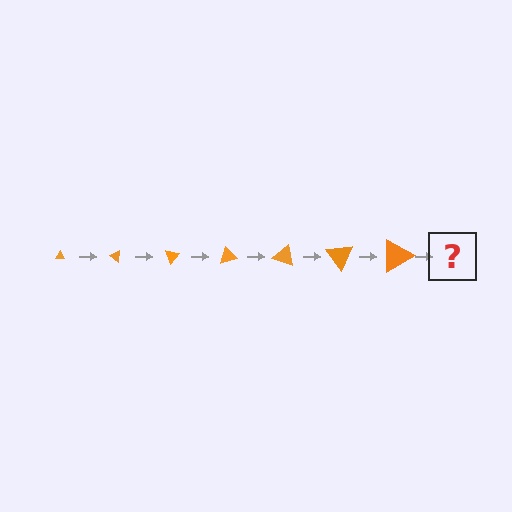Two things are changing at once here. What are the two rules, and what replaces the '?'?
The two rules are that the triangle grows larger each step and it rotates 35 degrees each step. The '?' should be a triangle, larger than the previous one and rotated 245 degrees from the start.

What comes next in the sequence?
The next element should be a triangle, larger than the previous one and rotated 245 degrees from the start.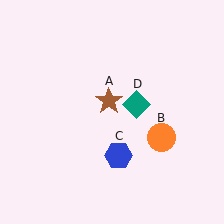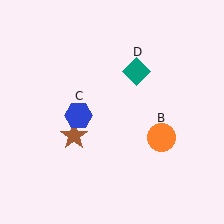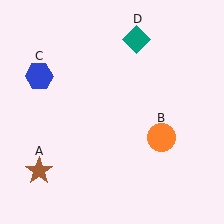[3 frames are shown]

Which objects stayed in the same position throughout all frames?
Orange circle (object B) remained stationary.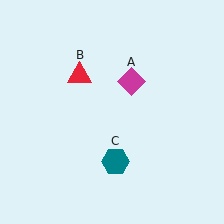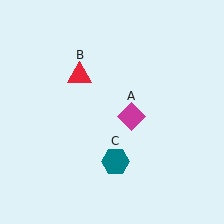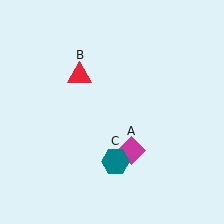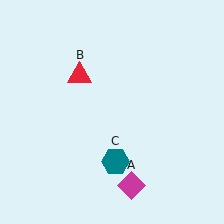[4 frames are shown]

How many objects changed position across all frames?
1 object changed position: magenta diamond (object A).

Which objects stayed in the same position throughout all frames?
Red triangle (object B) and teal hexagon (object C) remained stationary.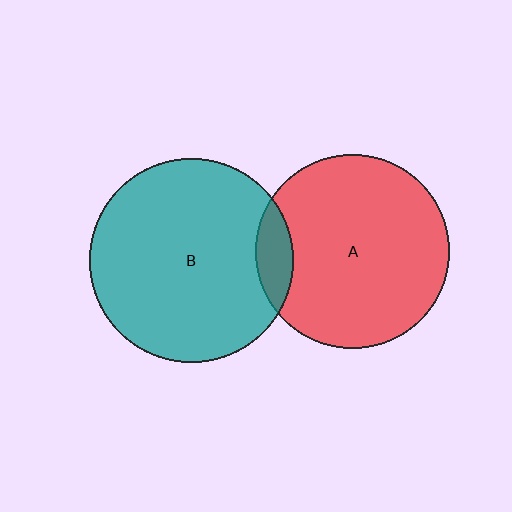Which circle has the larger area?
Circle B (teal).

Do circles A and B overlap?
Yes.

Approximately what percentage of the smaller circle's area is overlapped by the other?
Approximately 10%.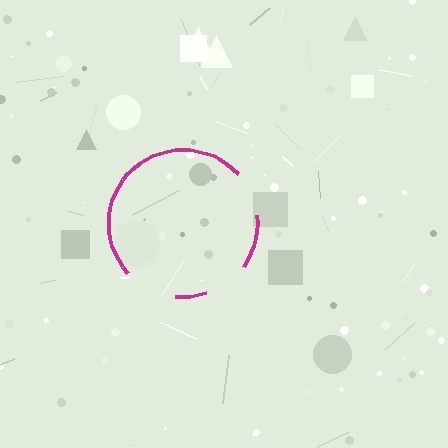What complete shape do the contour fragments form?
The contour fragments form a circle.